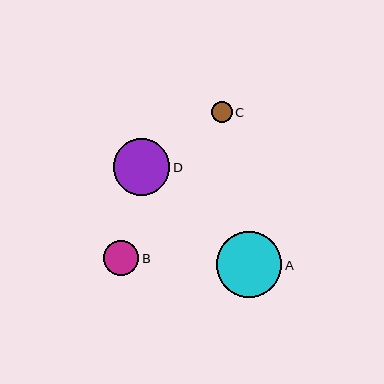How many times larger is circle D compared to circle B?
Circle D is approximately 1.6 times the size of circle B.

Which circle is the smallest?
Circle C is the smallest with a size of approximately 21 pixels.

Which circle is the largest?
Circle A is the largest with a size of approximately 66 pixels.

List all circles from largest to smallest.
From largest to smallest: A, D, B, C.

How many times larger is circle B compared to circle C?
Circle B is approximately 1.7 times the size of circle C.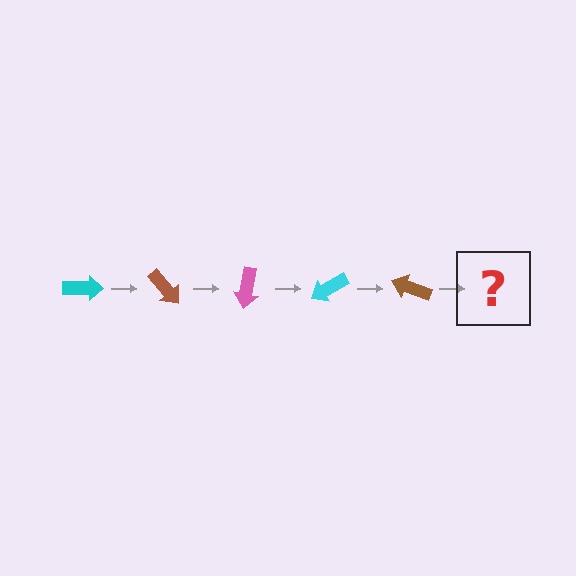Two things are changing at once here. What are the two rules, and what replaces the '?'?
The two rules are that it rotates 50 degrees each step and the color cycles through cyan, brown, and pink. The '?' should be a pink arrow, rotated 250 degrees from the start.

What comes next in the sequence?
The next element should be a pink arrow, rotated 250 degrees from the start.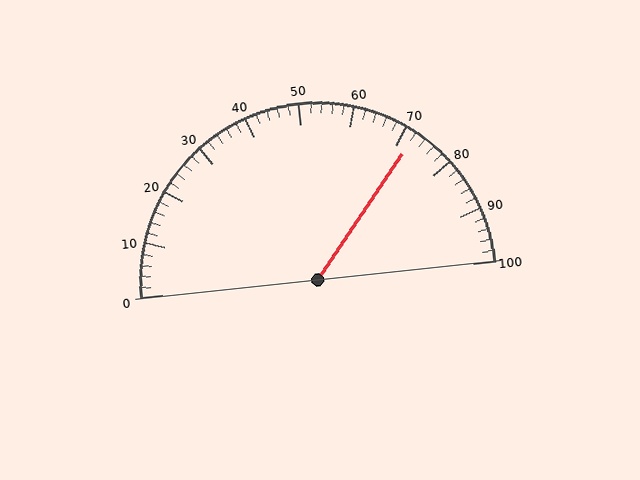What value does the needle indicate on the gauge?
The needle indicates approximately 72.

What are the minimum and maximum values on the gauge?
The gauge ranges from 0 to 100.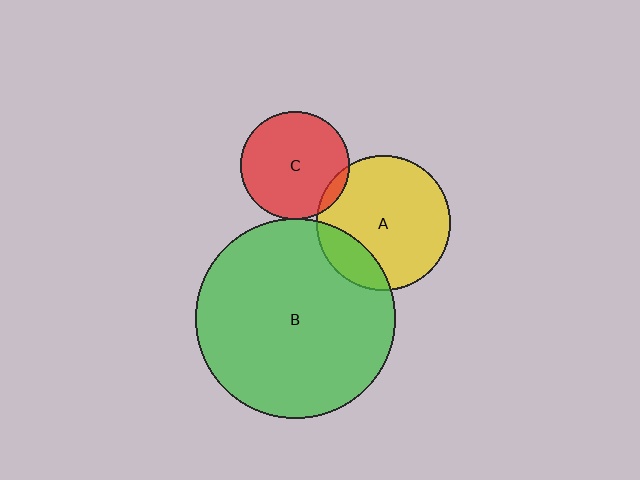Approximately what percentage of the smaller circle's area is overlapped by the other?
Approximately 20%.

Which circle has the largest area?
Circle B (green).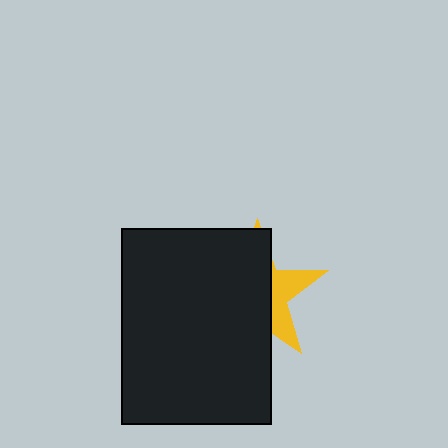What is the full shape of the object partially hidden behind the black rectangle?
The partially hidden object is a yellow star.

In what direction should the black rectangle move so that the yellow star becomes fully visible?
The black rectangle should move left. That is the shortest direction to clear the overlap and leave the yellow star fully visible.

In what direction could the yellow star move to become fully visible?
The yellow star could move right. That would shift it out from behind the black rectangle entirely.